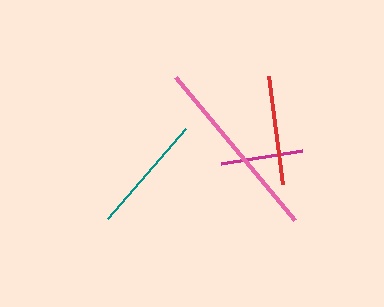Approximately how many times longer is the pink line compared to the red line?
The pink line is approximately 1.7 times the length of the red line.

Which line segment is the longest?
The pink line is the longest at approximately 186 pixels.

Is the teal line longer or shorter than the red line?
The teal line is longer than the red line.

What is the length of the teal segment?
The teal segment is approximately 119 pixels long.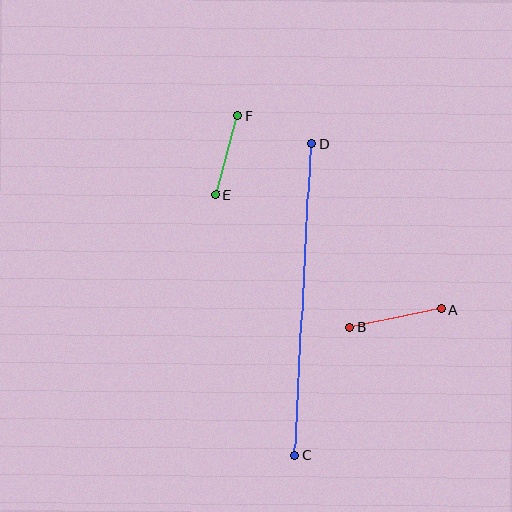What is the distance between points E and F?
The distance is approximately 82 pixels.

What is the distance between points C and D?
The distance is approximately 312 pixels.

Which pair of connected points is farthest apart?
Points C and D are farthest apart.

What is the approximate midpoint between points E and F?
The midpoint is at approximately (227, 155) pixels.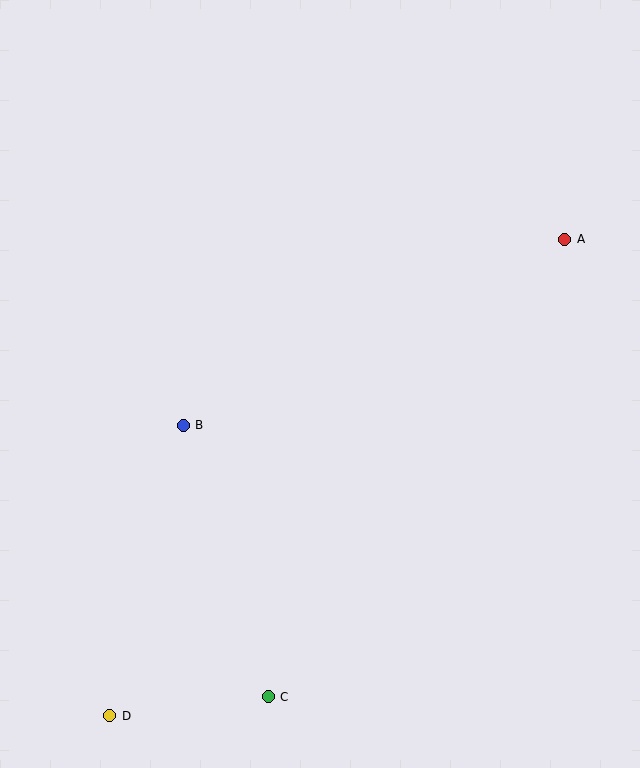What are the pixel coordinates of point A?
Point A is at (565, 239).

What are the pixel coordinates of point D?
Point D is at (110, 716).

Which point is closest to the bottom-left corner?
Point D is closest to the bottom-left corner.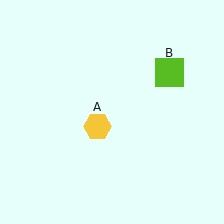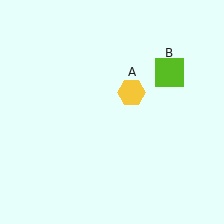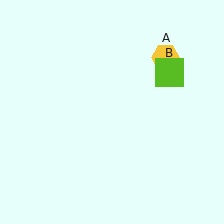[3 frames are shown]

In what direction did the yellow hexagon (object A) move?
The yellow hexagon (object A) moved up and to the right.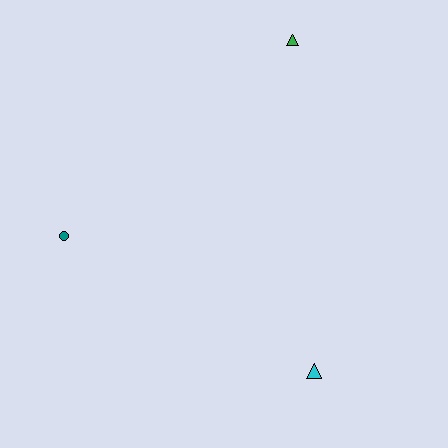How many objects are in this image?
There are 3 objects.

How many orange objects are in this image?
There are no orange objects.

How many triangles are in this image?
There are 2 triangles.